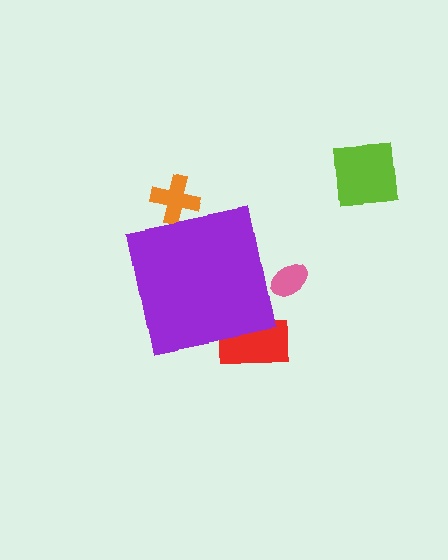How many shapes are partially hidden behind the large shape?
3 shapes are partially hidden.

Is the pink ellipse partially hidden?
Yes, the pink ellipse is partially hidden behind the purple square.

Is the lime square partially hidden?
No, the lime square is fully visible.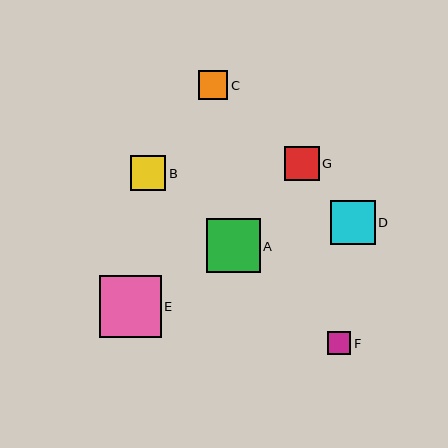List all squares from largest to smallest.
From largest to smallest: E, A, D, B, G, C, F.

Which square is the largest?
Square E is the largest with a size of approximately 62 pixels.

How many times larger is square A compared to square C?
Square A is approximately 1.8 times the size of square C.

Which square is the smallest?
Square F is the smallest with a size of approximately 23 pixels.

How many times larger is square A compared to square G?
Square A is approximately 1.5 times the size of square G.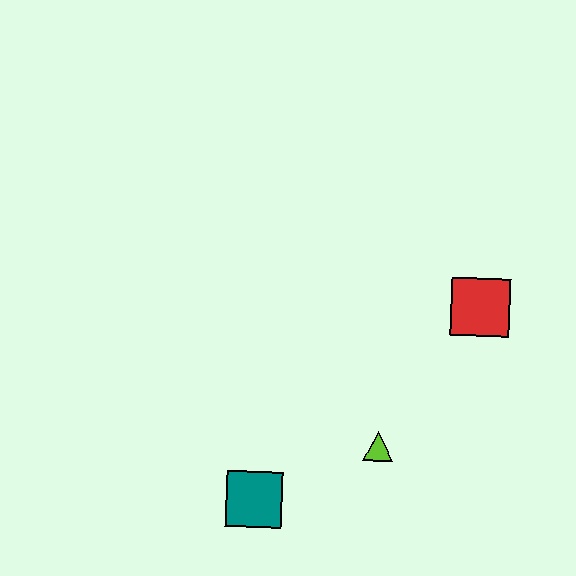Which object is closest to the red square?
The lime triangle is closest to the red square.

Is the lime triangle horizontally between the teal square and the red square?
Yes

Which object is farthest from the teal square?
The red square is farthest from the teal square.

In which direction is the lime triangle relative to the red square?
The lime triangle is below the red square.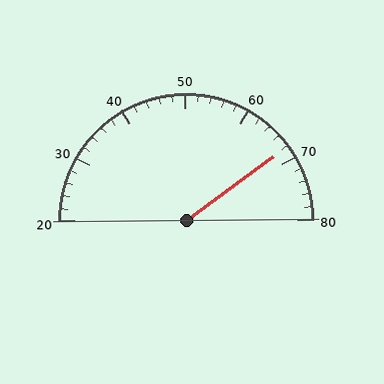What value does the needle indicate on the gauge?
The needle indicates approximately 68.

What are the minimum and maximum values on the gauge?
The gauge ranges from 20 to 80.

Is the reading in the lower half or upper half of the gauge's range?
The reading is in the upper half of the range (20 to 80).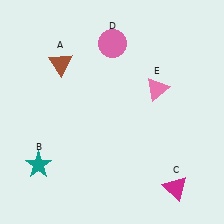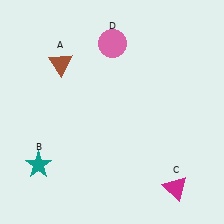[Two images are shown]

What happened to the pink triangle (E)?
The pink triangle (E) was removed in Image 2. It was in the top-right area of Image 1.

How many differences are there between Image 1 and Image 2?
There is 1 difference between the two images.